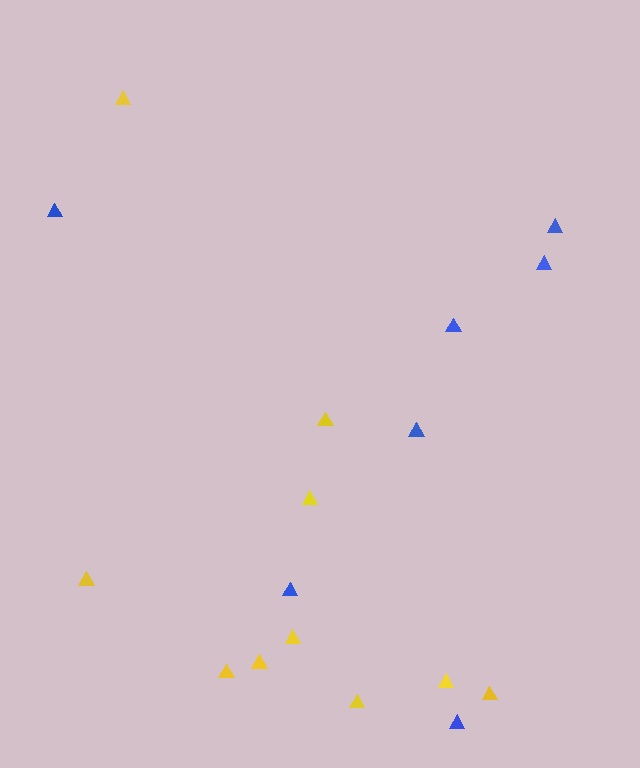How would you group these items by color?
There are 2 groups: one group of blue triangles (7) and one group of yellow triangles (10).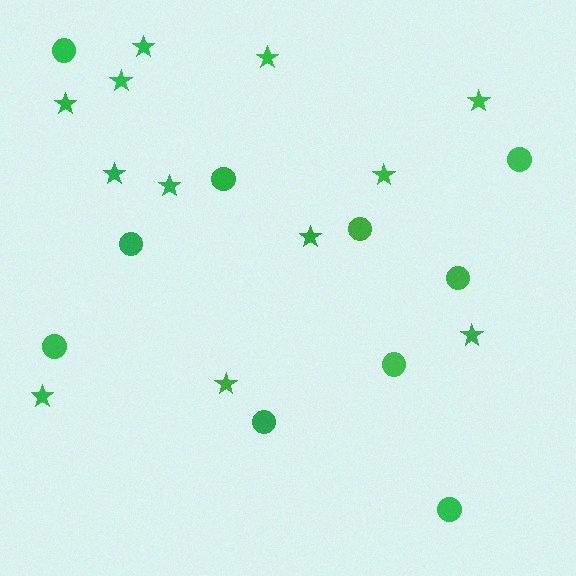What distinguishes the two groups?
There are 2 groups: one group of stars (12) and one group of circles (10).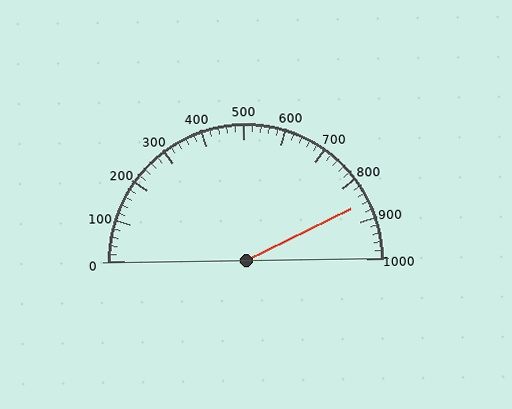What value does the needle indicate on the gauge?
The needle indicates approximately 860.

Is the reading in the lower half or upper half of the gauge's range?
The reading is in the upper half of the range (0 to 1000).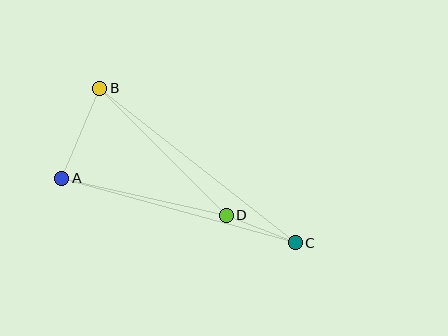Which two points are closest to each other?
Points C and D are closest to each other.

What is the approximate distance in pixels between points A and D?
The distance between A and D is approximately 169 pixels.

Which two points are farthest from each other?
Points B and C are farthest from each other.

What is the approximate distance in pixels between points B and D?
The distance between B and D is approximately 179 pixels.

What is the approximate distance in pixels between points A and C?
The distance between A and C is approximately 242 pixels.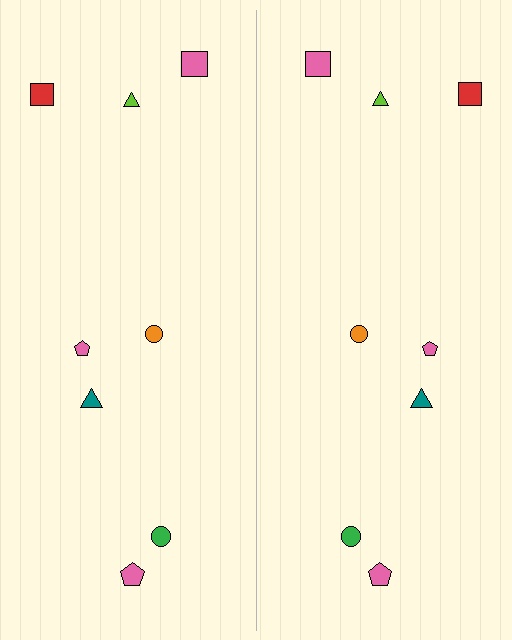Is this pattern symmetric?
Yes, this pattern has bilateral (reflection) symmetry.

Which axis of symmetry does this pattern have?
The pattern has a vertical axis of symmetry running through the center of the image.